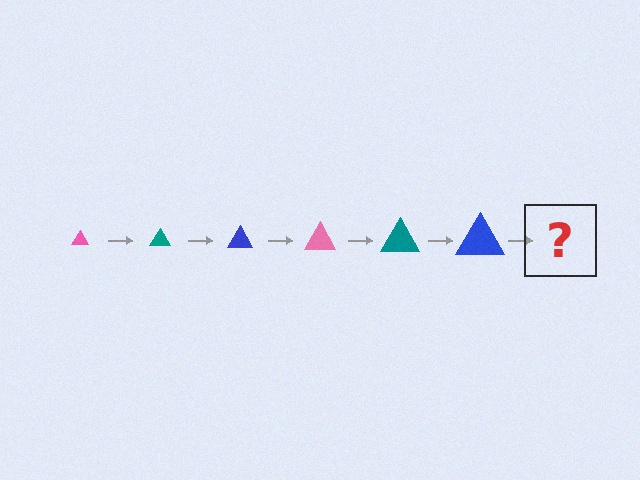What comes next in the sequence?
The next element should be a pink triangle, larger than the previous one.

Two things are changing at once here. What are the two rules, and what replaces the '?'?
The two rules are that the triangle grows larger each step and the color cycles through pink, teal, and blue. The '?' should be a pink triangle, larger than the previous one.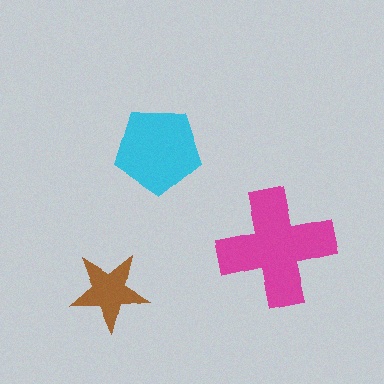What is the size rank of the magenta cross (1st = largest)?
1st.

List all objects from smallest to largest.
The brown star, the cyan pentagon, the magenta cross.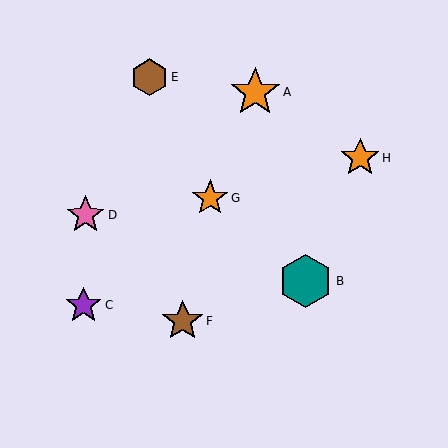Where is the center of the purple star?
The center of the purple star is at (84, 306).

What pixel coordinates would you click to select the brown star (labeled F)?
Click at (183, 321) to select the brown star F.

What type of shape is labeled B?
Shape B is a teal hexagon.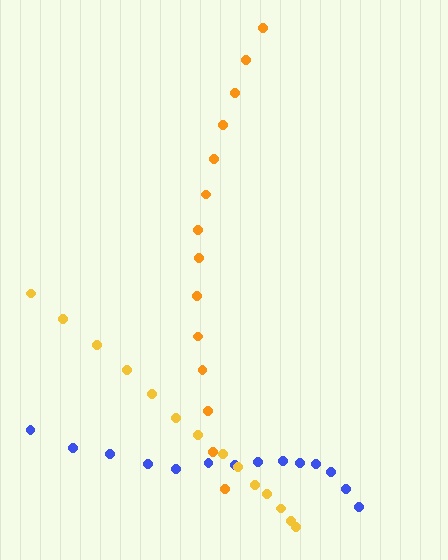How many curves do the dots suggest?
There are 3 distinct paths.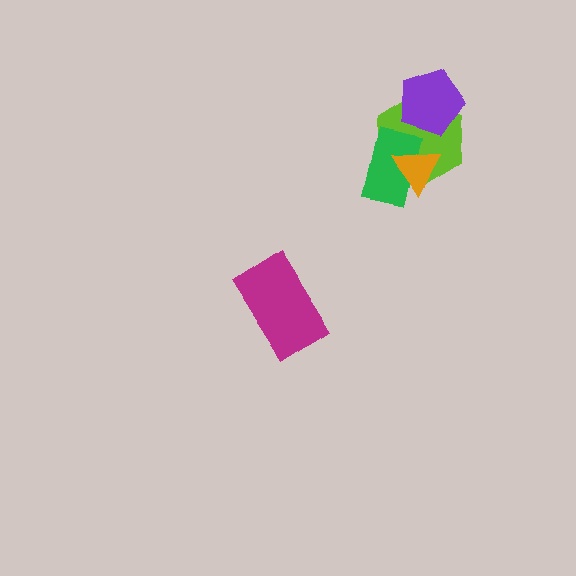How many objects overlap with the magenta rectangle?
0 objects overlap with the magenta rectangle.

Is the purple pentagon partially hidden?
No, no other shape covers it.